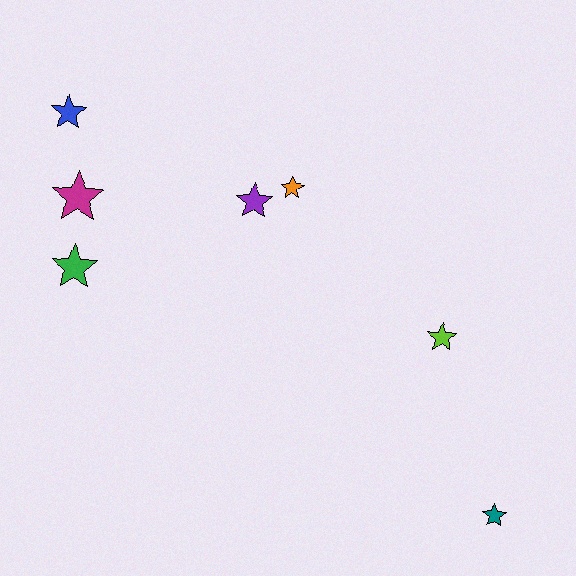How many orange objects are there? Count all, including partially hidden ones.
There is 1 orange object.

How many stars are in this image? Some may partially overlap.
There are 7 stars.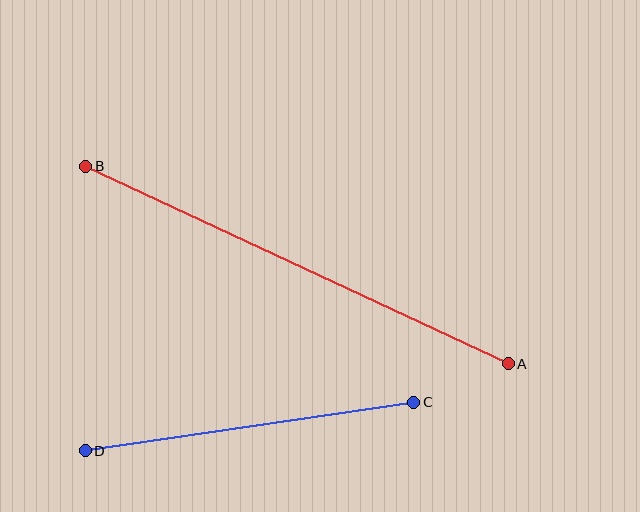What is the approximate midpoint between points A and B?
The midpoint is at approximately (297, 265) pixels.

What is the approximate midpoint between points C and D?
The midpoint is at approximately (250, 426) pixels.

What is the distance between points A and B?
The distance is approximately 466 pixels.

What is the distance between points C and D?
The distance is approximately 332 pixels.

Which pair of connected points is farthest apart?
Points A and B are farthest apart.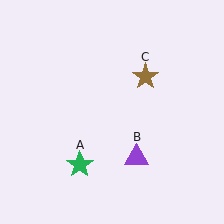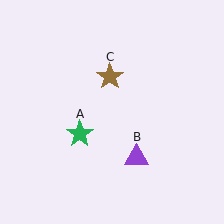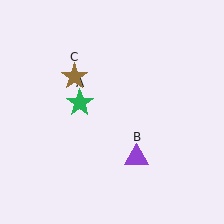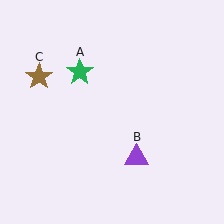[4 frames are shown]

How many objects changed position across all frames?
2 objects changed position: green star (object A), brown star (object C).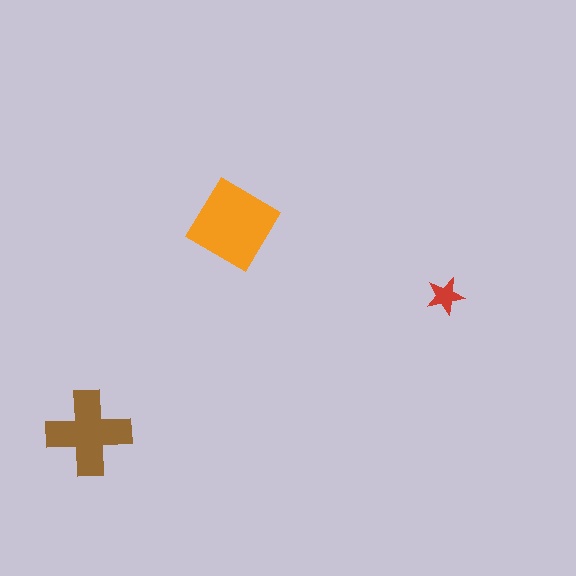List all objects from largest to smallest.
The orange diamond, the brown cross, the red star.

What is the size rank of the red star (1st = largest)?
3rd.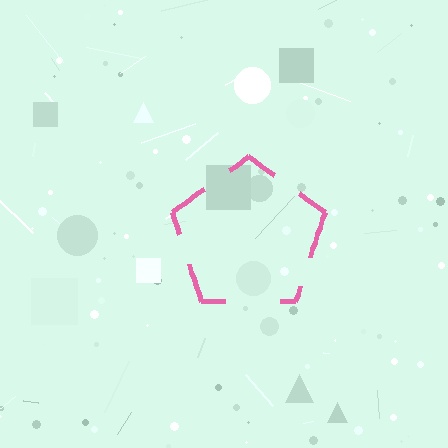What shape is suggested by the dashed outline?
The dashed outline suggests a pentagon.